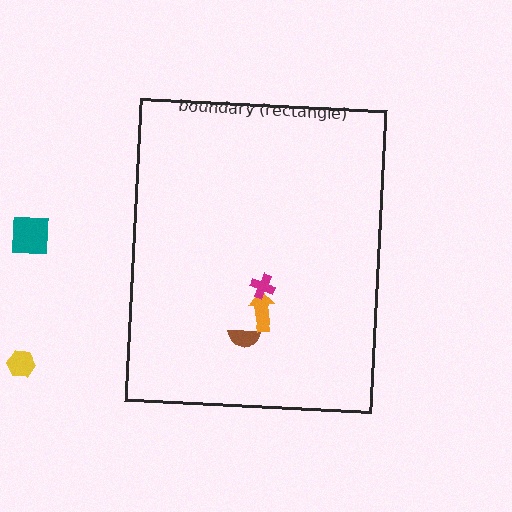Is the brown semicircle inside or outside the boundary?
Inside.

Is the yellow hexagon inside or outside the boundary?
Outside.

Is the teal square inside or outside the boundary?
Outside.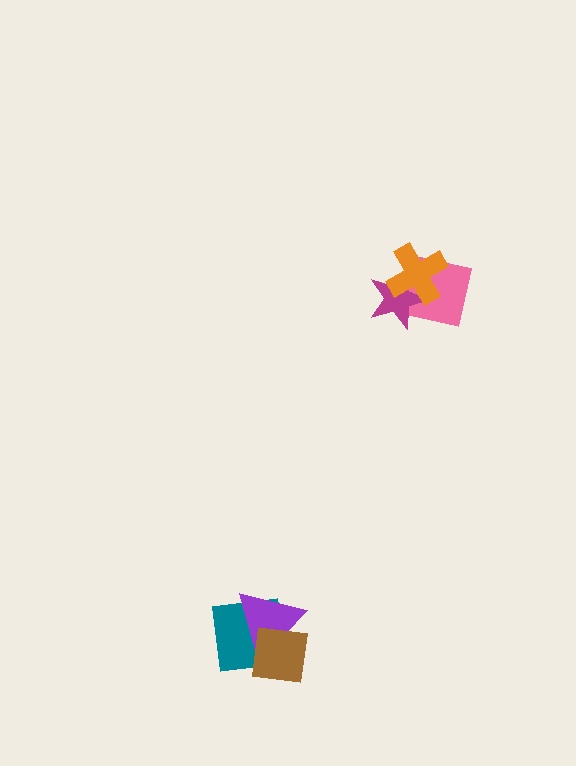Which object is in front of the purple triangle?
The brown square is in front of the purple triangle.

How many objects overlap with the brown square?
2 objects overlap with the brown square.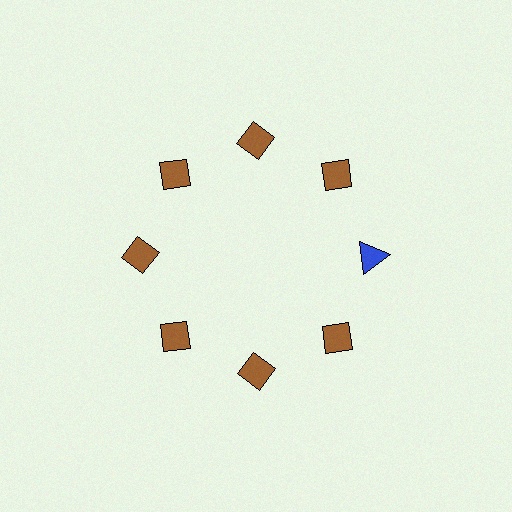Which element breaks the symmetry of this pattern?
The blue triangle at roughly the 3 o'clock position breaks the symmetry. All other shapes are brown diamonds.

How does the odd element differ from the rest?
It differs in both color (blue instead of brown) and shape (triangle instead of diamond).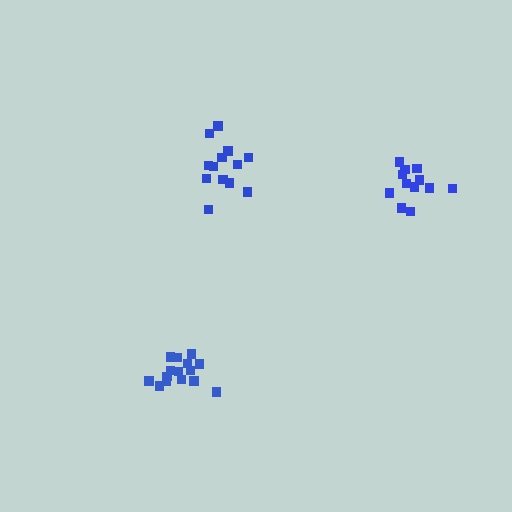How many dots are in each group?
Group 1: 15 dots, Group 2: 13 dots, Group 3: 12 dots (40 total).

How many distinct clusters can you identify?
There are 3 distinct clusters.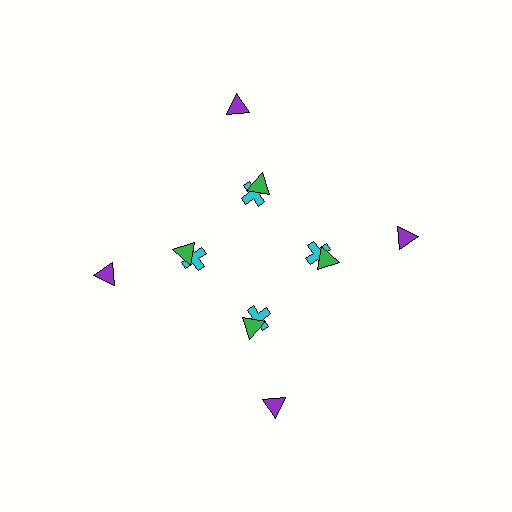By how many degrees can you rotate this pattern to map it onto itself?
The pattern maps onto itself every 90 degrees of rotation.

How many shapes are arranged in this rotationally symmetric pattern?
There are 12 shapes, arranged in 4 groups of 3.